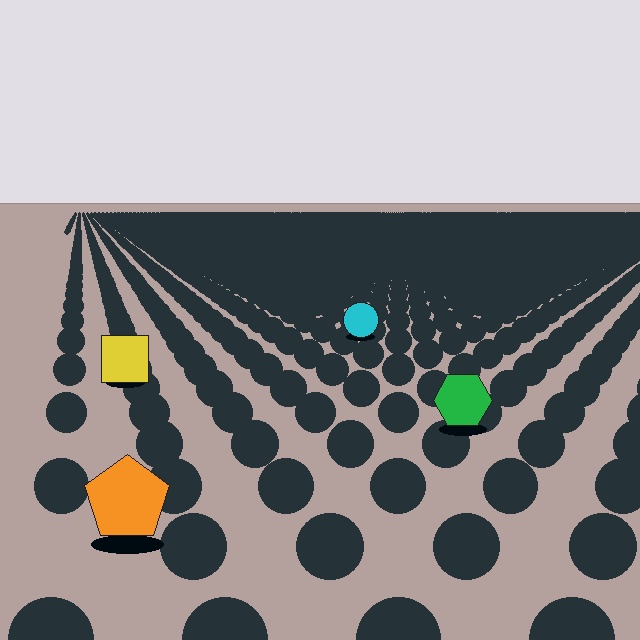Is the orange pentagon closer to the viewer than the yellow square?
Yes. The orange pentagon is closer — you can tell from the texture gradient: the ground texture is coarser near it.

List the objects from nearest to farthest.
From nearest to farthest: the orange pentagon, the green hexagon, the yellow square, the cyan circle.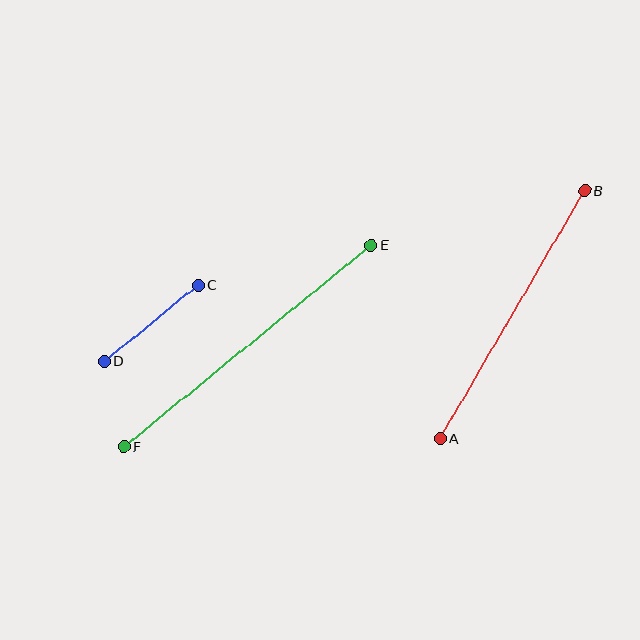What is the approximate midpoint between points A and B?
The midpoint is at approximately (512, 315) pixels.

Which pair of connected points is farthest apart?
Points E and F are farthest apart.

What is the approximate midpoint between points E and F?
The midpoint is at approximately (247, 346) pixels.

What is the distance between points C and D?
The distance is approximately 121 pixels.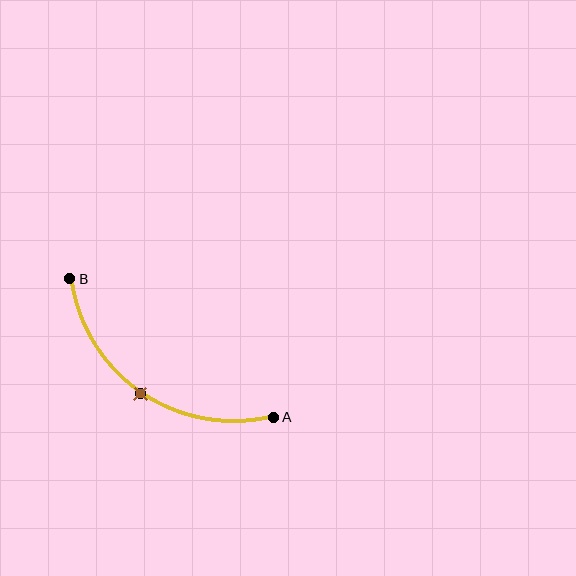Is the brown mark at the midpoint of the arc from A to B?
Yes. The brown mark lies on the arc at equal arc-length from both A and B — it is the arc midpoint.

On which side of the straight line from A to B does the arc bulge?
The arc bulges below and to the left of the straight line connecting A and B.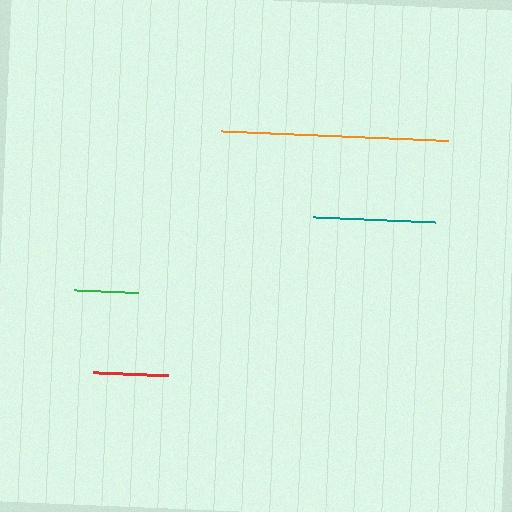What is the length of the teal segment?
The teal segment is approximately 122 pixels long.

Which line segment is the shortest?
The green line is the shortest at approximately 64 pixels.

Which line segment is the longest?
The orange line is the longest at approximately 227 pixels.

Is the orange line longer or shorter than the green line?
The orange line is longer than the green line.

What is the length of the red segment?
The red segment is approximately 74 pixels long.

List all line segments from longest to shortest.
From longest to shortest: orange, teal, red, green.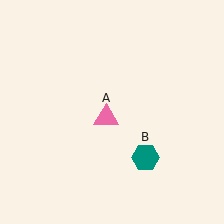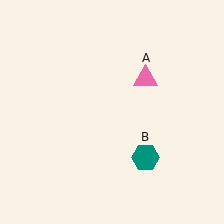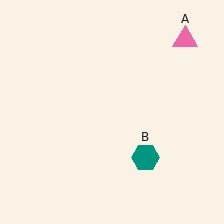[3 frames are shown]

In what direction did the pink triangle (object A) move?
The pink triangle (object A) moved up and to the right.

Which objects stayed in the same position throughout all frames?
Teal hexagon (object B) remained stationary.